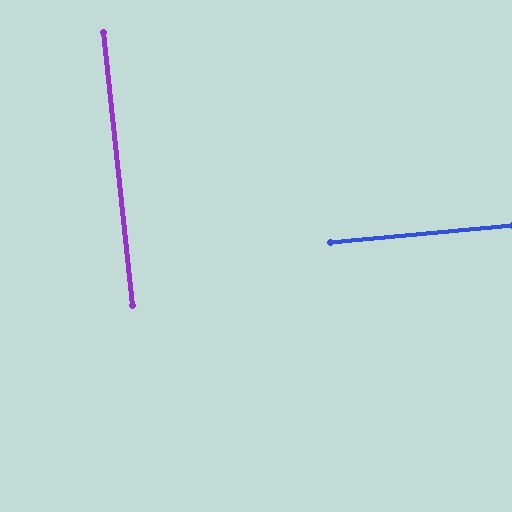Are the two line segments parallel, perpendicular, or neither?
Perpendicular — they meet at approximately 89°.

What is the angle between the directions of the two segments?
Approximately 89 degrees.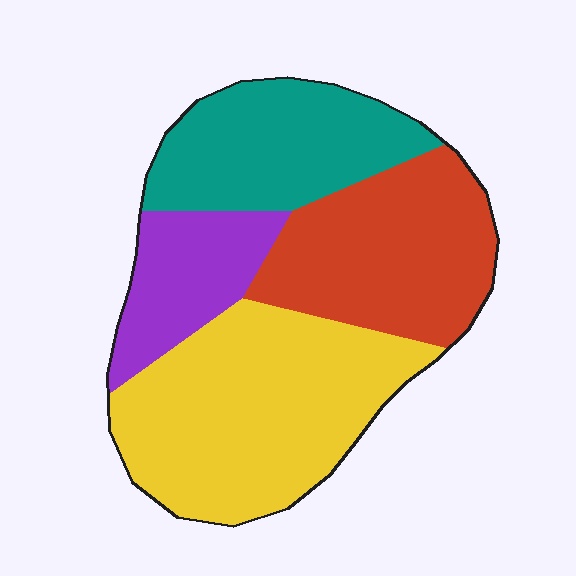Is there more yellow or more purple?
Yellow.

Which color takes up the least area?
Purple, at roughly 15%.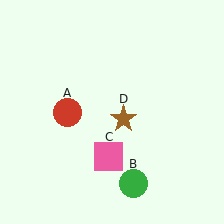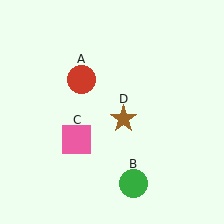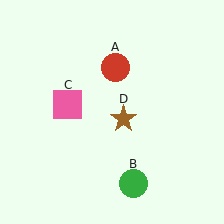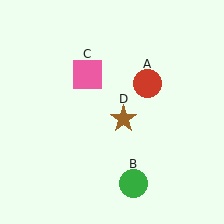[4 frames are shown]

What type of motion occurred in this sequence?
The red circle (object A), pink square (object C) rotated clockwise around the center of the scene.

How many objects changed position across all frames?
2 objects changed position: red circle (object A), pink square (object C).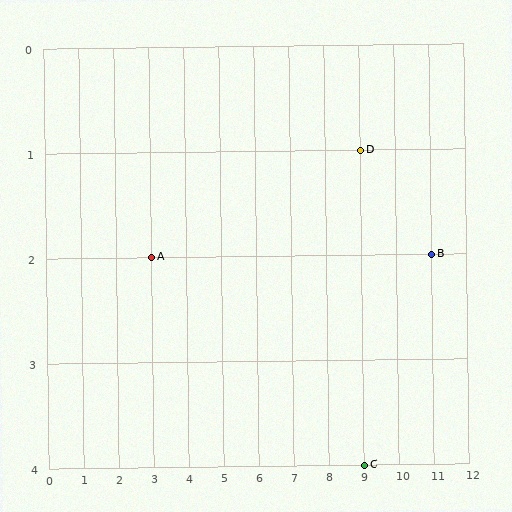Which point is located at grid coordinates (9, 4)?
Point C is at (9, 4).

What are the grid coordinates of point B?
Point B is at grid coordinates (11, 2).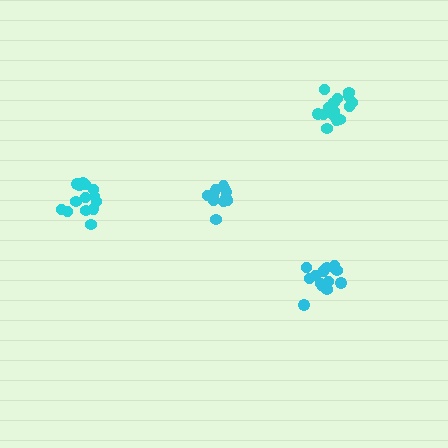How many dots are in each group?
Group 1: 14 dots, Group 2: 16 dots, Group 3: 15 dots, Group 4: 11 dots (56 total).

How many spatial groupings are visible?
There are 4 spatial groupings.